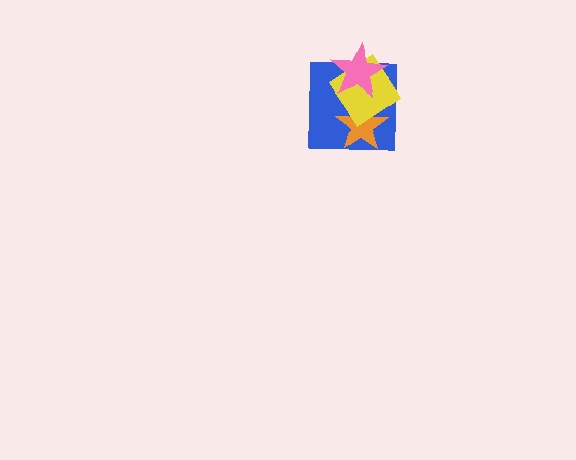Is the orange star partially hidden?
Yes, it is partially covered by another shape.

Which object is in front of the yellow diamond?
The pink star is in front of the yellow diamond.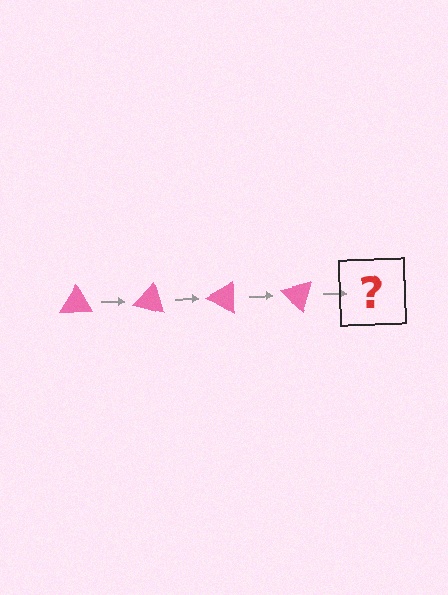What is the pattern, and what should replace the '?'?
The pattern is that the triangle rotates 15 degrees each step. The '?' should be a pink triangle rotated 60 degrees.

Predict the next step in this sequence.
The next step is a pink triangle rotated 60 degrees.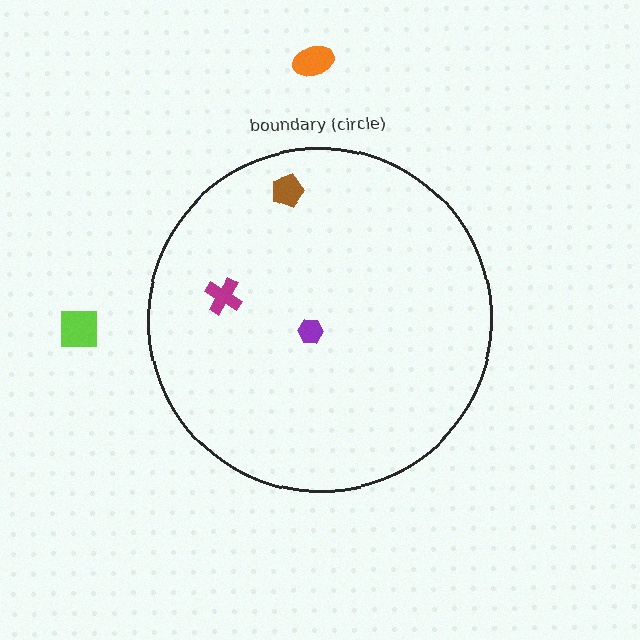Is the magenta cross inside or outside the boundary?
Inside.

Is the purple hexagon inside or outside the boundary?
Inside.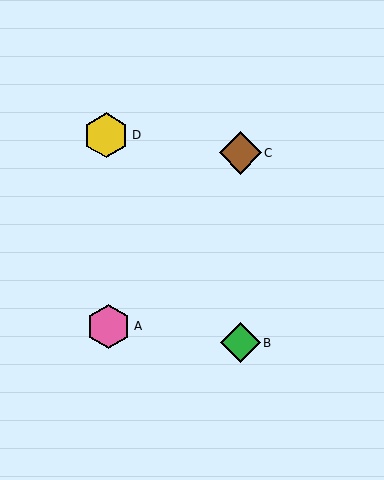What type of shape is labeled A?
Shape A is a pink hexagon.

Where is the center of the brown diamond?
The center of the brown diamond is at (240, 153).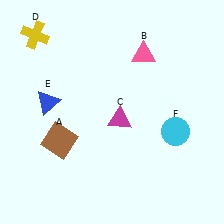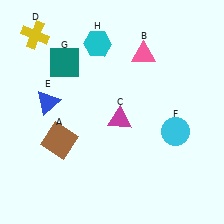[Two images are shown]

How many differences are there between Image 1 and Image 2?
There are 2 differences between the two images.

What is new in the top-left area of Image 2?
A cyan hexagon (H) was added in the top-left area of Image 2.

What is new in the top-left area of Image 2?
A teal square (G) was added in the top-left area of Image 2.